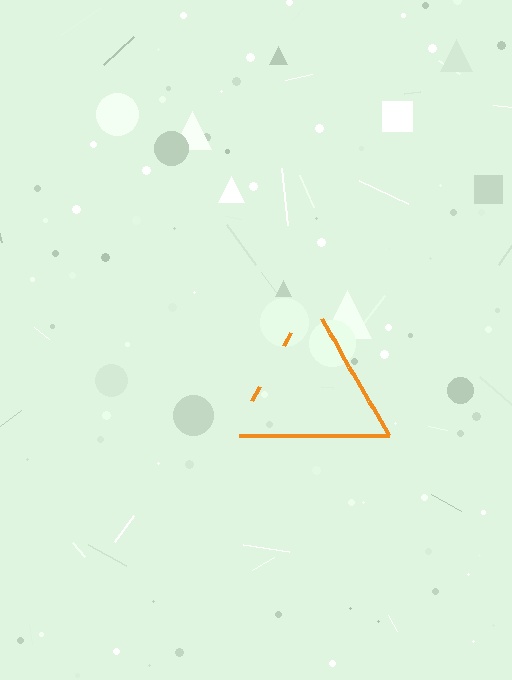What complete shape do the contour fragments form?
The contour fragments form a triangle.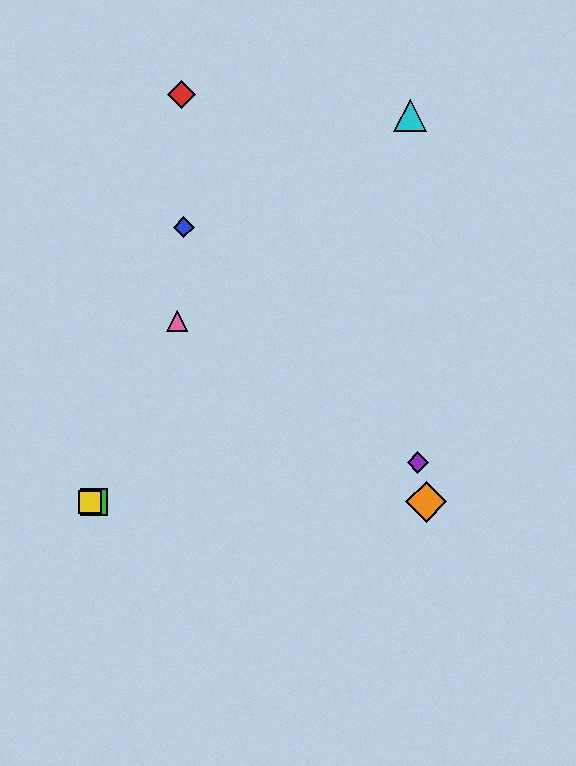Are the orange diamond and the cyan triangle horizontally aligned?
No, the orange diamond is at y≈502 and the cyan triangle is at y≈115.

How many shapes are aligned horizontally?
3 shapes (the green square, the yellow square, the orange diamond) are aligned horizontally.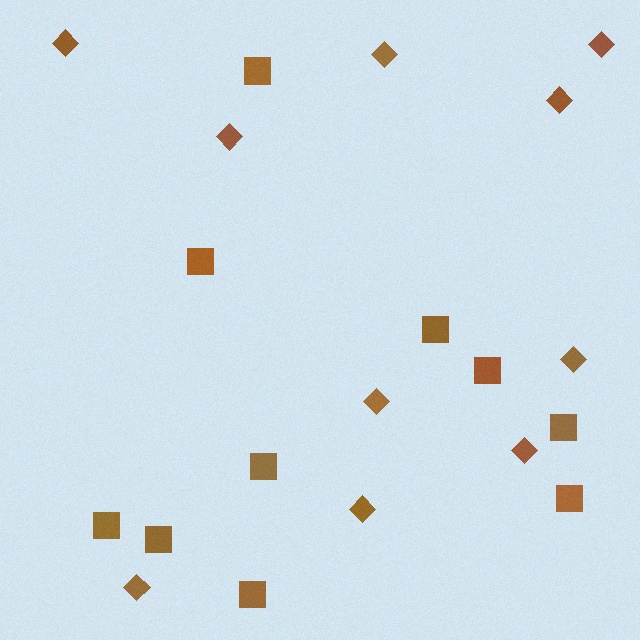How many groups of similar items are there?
There are 2 groups: one group of squares (10) and one group of diamonds (10).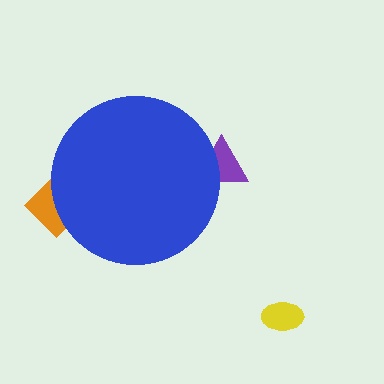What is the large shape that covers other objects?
A blue circle.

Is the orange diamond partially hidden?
Yes, the orange diamond is partially hidden behind the blue circle.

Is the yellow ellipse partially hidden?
No, the yellow ellipse is fully visible.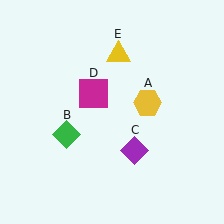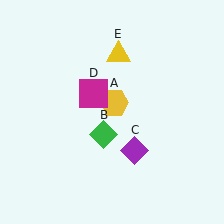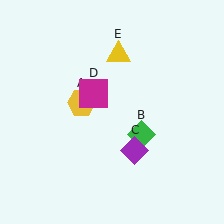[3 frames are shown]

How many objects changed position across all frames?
2 objects changed position: yellow hexagon (object A), green diamond (object B).